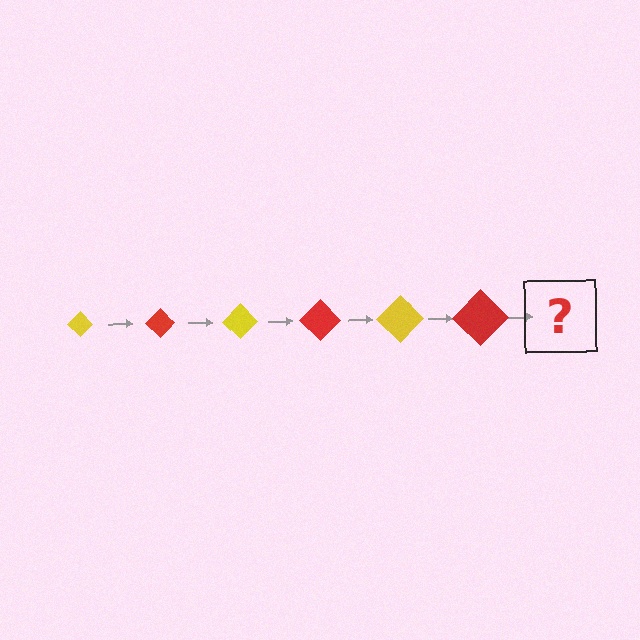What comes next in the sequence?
The next element should be a yellow diamond, larger than the previous one.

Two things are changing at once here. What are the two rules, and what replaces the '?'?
The two rules are that the diamond grows larger each step and the color cycles through yellow and red. The '?' should be a yellow diamond, larger than the previous one.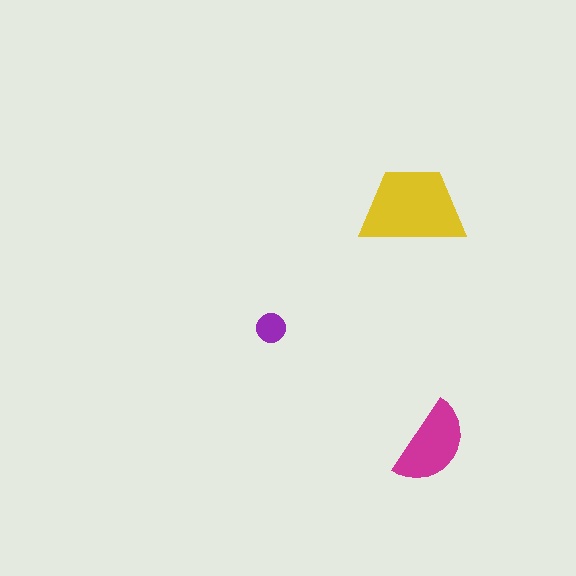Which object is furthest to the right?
The magenta semicircle is rightmost.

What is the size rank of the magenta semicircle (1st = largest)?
2nd.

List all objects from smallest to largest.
The purple circle, the magenta semicircle, the yellow trapezoid.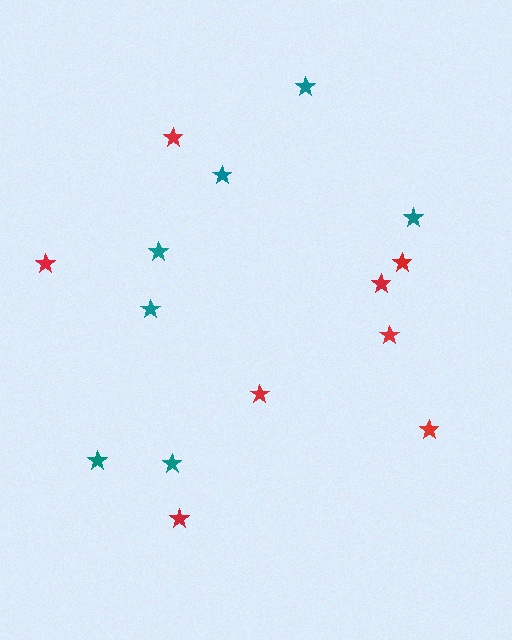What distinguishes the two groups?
There are 2 groups: one group of teal stars (7) and one group of red stars (8).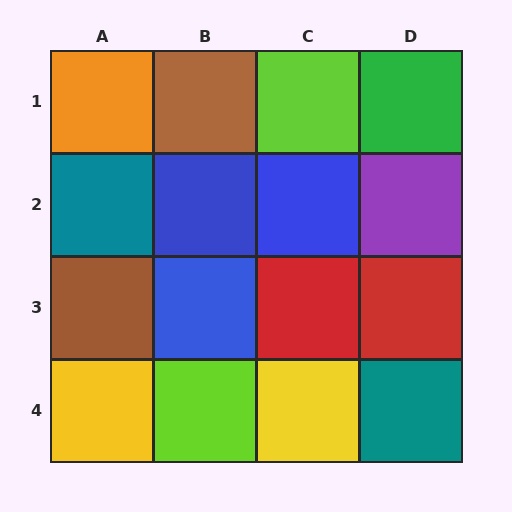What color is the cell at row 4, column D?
Teal.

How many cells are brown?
2 cells are brown.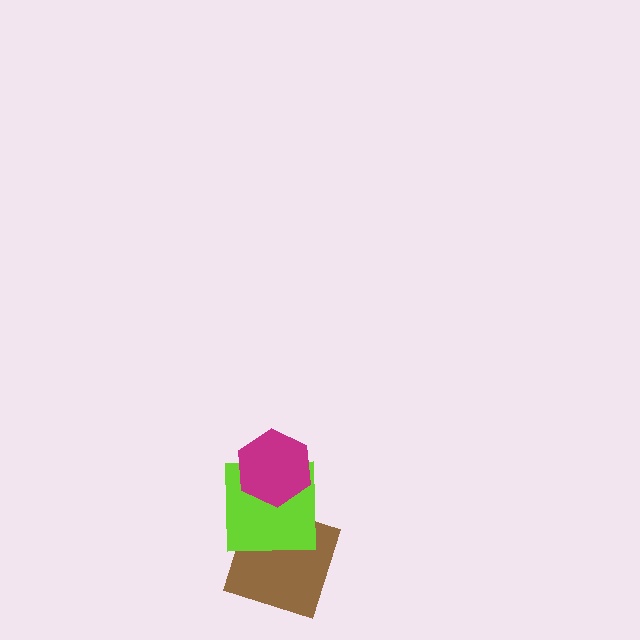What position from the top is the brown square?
The brown square is 3rd from the top.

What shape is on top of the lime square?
The magenta hexagon is on top of the lime square.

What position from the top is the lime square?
The lime square is 2nd from the top.